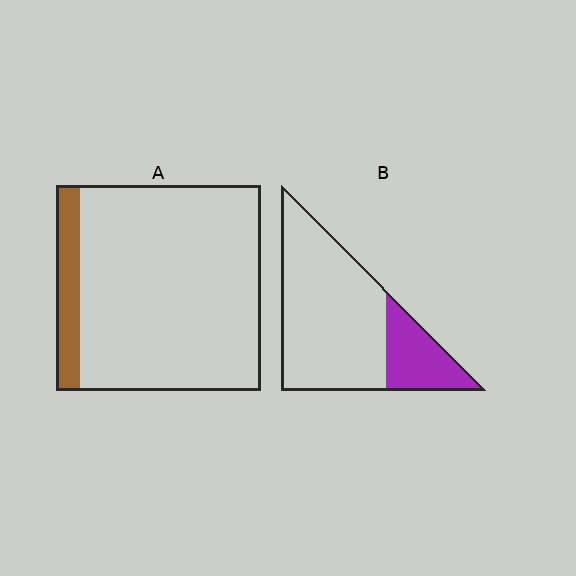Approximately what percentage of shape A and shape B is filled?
A is approximately 10% and B is approximately 25%.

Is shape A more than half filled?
No.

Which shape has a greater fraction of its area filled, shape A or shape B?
Shape B.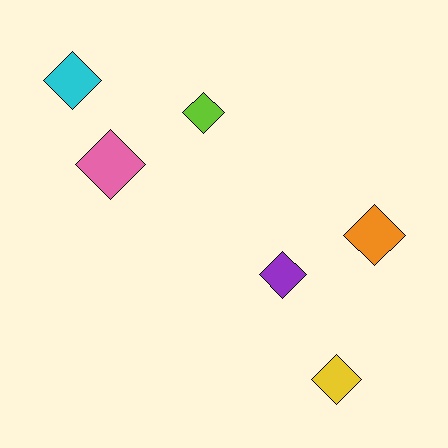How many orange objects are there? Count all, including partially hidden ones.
There is 1 orange object.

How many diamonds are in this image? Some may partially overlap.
There are 6 diamonds.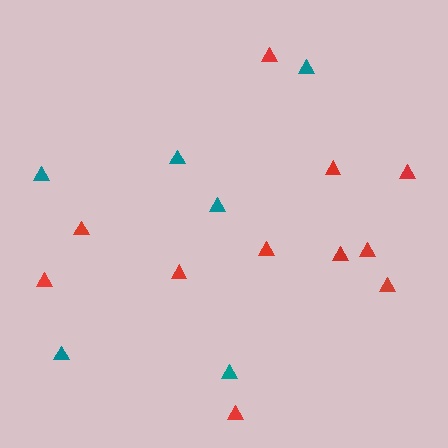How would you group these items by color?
There are 2 groups: one group of red triangles (11) and one group of teal triangles (6).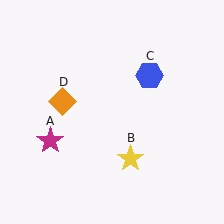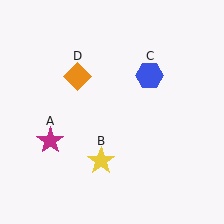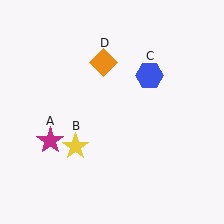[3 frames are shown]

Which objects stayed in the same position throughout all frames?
Magenta star (object A) and blue hexagon (object C) remained stationary.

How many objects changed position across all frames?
2 objects changed position: yellow star (object B), orange diamond (object D).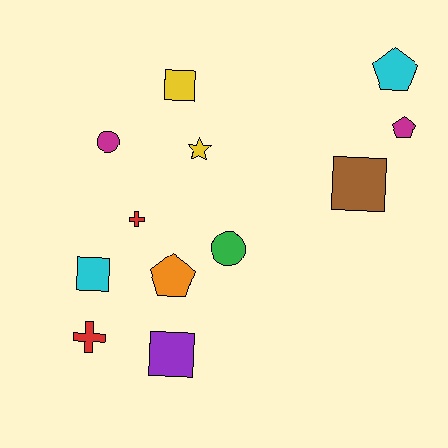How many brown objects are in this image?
There is 1 brown object.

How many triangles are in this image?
There are no triangles.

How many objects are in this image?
There are 12 objects.